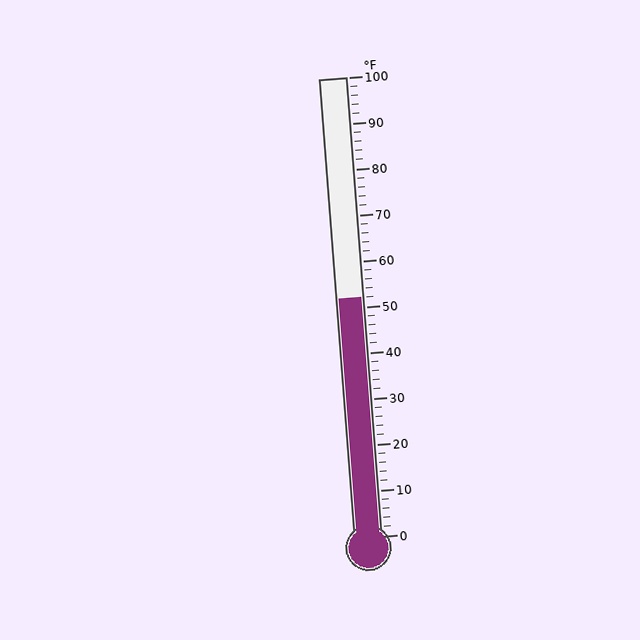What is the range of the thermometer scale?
The thermometer scale ranges from 0°F to 100°F.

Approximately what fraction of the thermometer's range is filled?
The thermometer is filled to approximately 50% of its range.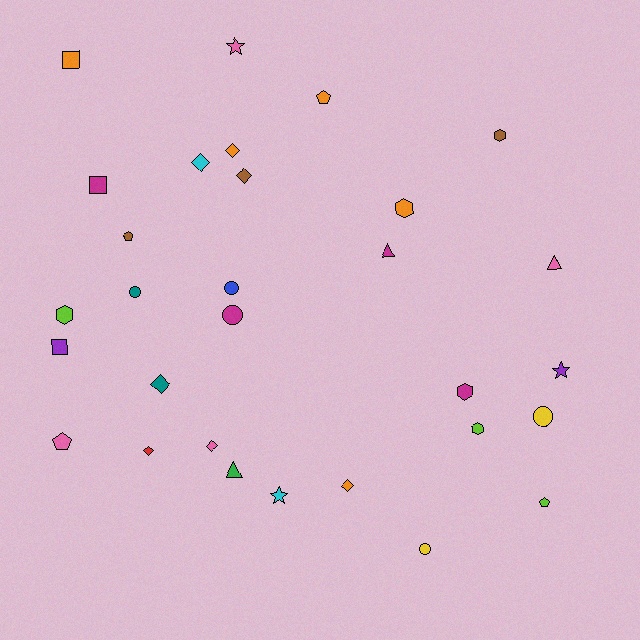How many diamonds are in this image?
There are 7 diamonds.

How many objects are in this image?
There are 30 objects.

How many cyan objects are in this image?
There are 2 cyan objects.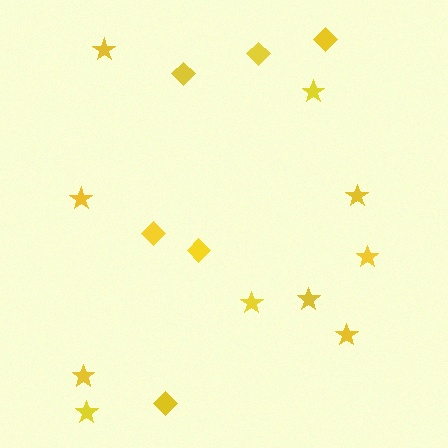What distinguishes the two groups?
There are 2 groups: one group of diamonds (6) and one group of stars (10).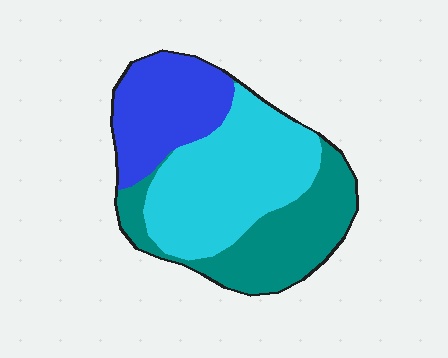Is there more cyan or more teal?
Cyan.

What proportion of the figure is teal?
Teal takes up about one third (1/3) of the figure.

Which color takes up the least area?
Blue, at roughly 25%.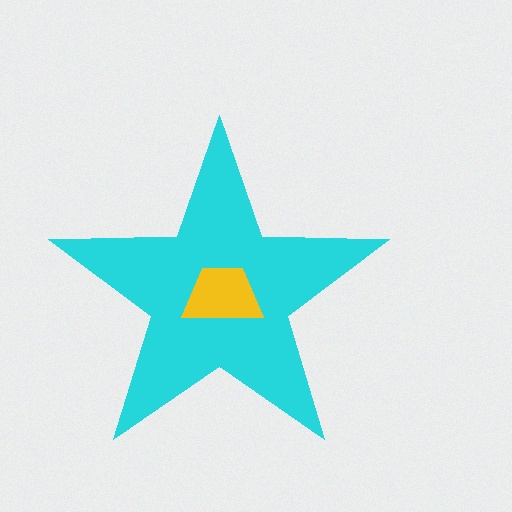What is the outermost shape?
The cyan star.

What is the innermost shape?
The yellow trapezoid.